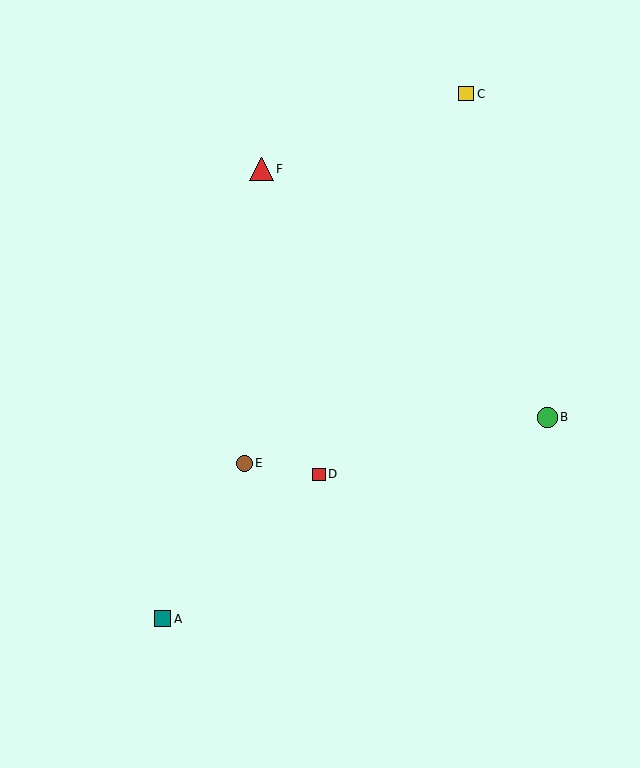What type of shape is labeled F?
Shape F is a red triangle.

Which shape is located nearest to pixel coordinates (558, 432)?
The green circle (labeled B) at (547, 417) is nearest to that location.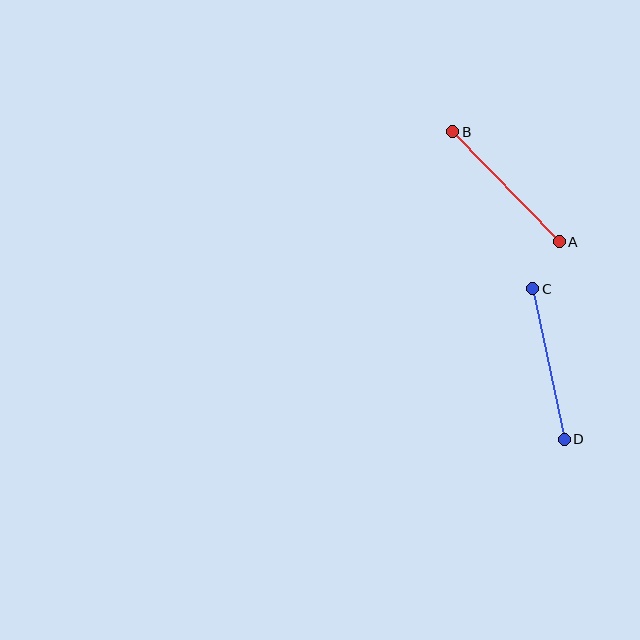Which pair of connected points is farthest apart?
Points C and D are farthest apart.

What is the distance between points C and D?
The distance is approximately 154 pixels.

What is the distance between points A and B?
The distance is approximately 153 pixels.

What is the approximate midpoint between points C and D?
The midpoint is at approximately (548, 364) pixels.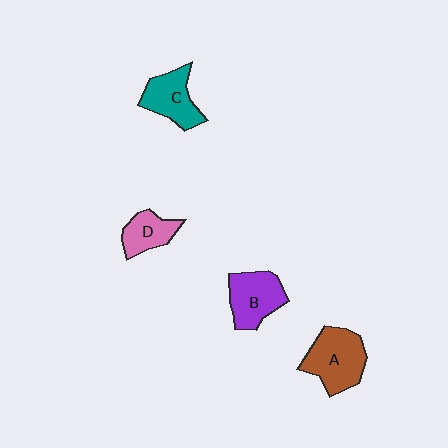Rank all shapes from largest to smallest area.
From largest to smallest: A (brown), B (purple), C (teal), D (pink).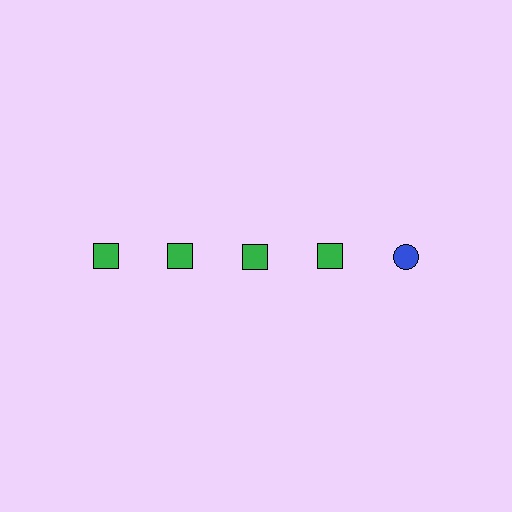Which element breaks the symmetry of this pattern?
The blue circle in the top row, rightmost column breaks the symmetry. All other shapes are green squares.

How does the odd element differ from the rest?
It differs in both color (blue instead of green) and shape (circle instead of square).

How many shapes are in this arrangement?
There are 5 shapes arranged in a grid pattern.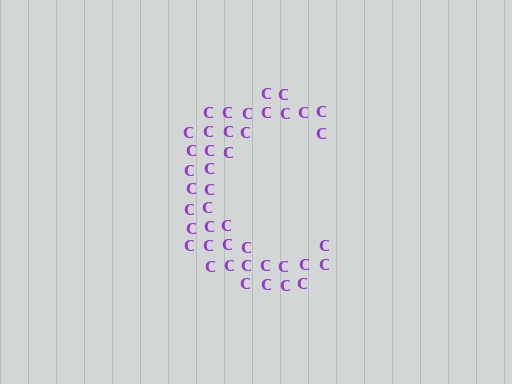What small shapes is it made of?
It is made of small letter C's.